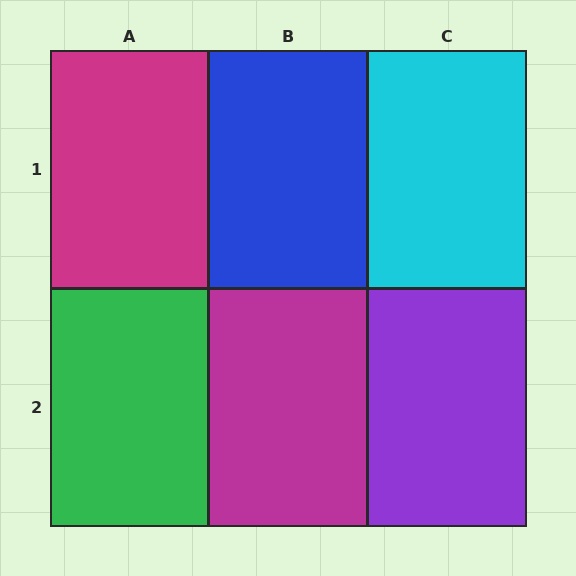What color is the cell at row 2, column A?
Green.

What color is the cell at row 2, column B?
Magenta.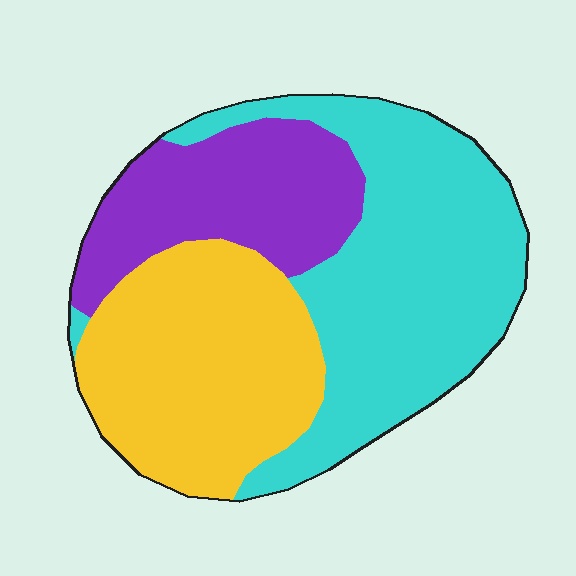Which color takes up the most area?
Cyan, at roughly 45%.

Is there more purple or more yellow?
Yellow.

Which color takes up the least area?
Purple, at roughly 25%.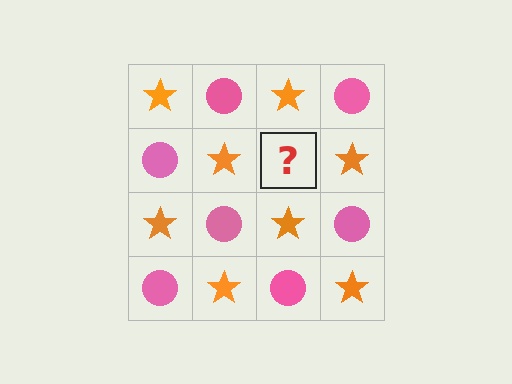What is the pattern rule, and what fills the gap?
The rule is that it alternates orange star and pink circle in a checkerboard pattern. The gap should be filled with a pink circle.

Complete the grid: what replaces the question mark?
The question mark should be replaced with a pink circle.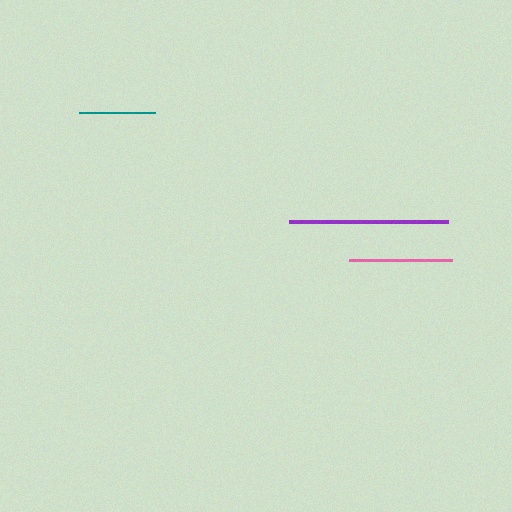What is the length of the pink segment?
The pink segment is approximately 104 pixels long.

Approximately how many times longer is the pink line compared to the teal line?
The pink line is approximately 1.4 times the length of the teal line.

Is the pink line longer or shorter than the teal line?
The pink line is longer than the teal line.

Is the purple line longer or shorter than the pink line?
The purple line is longer than the pink line.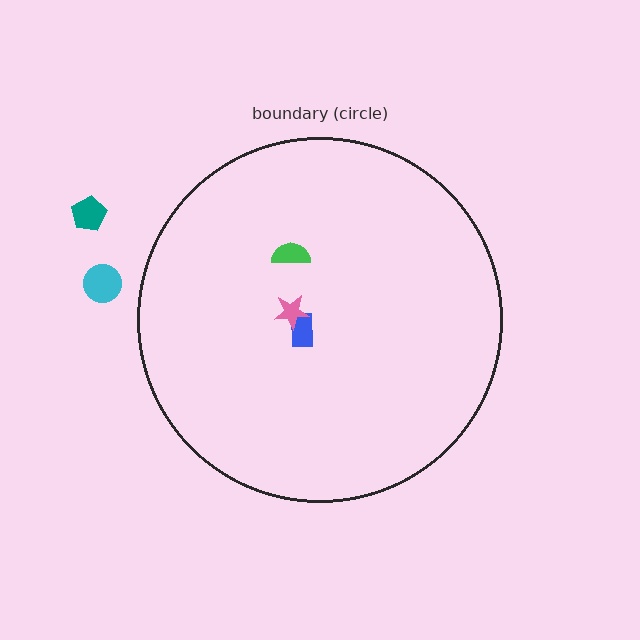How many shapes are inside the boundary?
3 inside, 2 outside.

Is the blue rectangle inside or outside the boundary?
Inside.